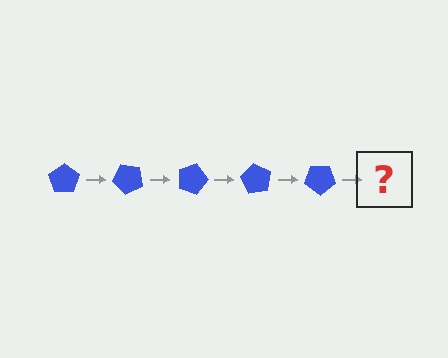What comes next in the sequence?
The next element should be a blue pentagon rotated 225 degrees.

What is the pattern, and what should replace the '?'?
The pattern is that the pentagon rotates 45 degrees each step. The '?' should be a blue pentagon rotated 225 degrees.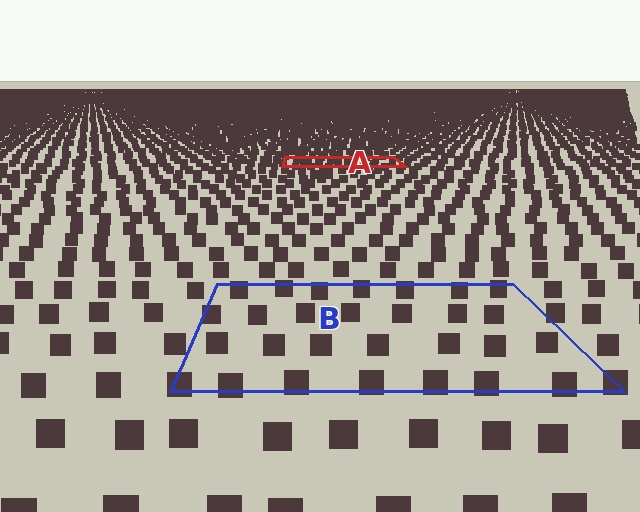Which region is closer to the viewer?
Region B is closer. The texture elements there are larger and more spread out.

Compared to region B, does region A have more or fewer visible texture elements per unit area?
Region A has more texture elements per unit area — they are packed more densely because it is farther away.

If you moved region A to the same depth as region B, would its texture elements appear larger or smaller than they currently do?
They would appear larger. At a closer depth, the same texture elements are projected at a bigger on-screen size.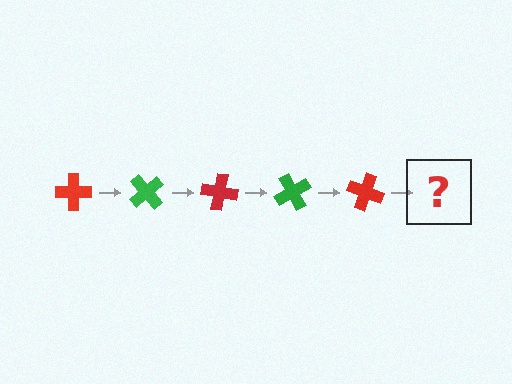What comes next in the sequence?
The next element should be a green cross, rotated 250 degrees from the start.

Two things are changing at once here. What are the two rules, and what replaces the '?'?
The two rules are that it rotates 50 degrees each step and the color cycles through red and green. The '?' should be a green cross, rotated 250 degrees from the start.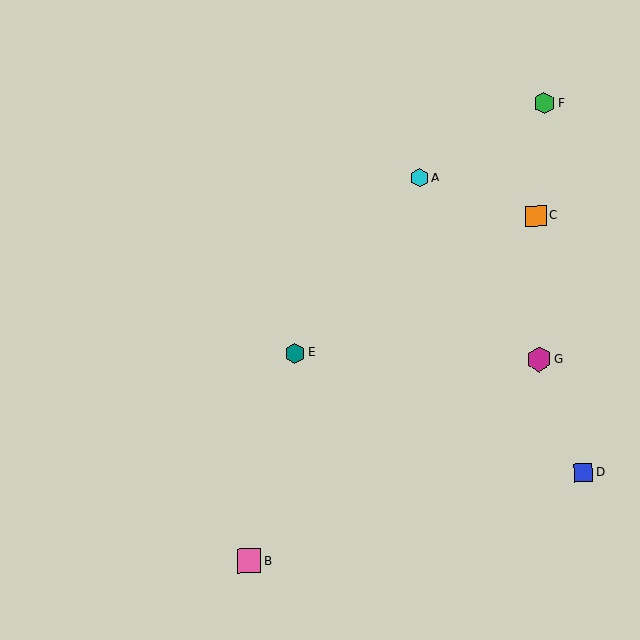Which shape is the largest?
The magenta hexagon (labeled G) is the largest.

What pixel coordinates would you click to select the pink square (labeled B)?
Click at (249, 561) to select the pink square B.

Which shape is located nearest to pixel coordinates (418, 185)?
The cyan hexagon (labeled A) at (419, 178) is nearest to that location.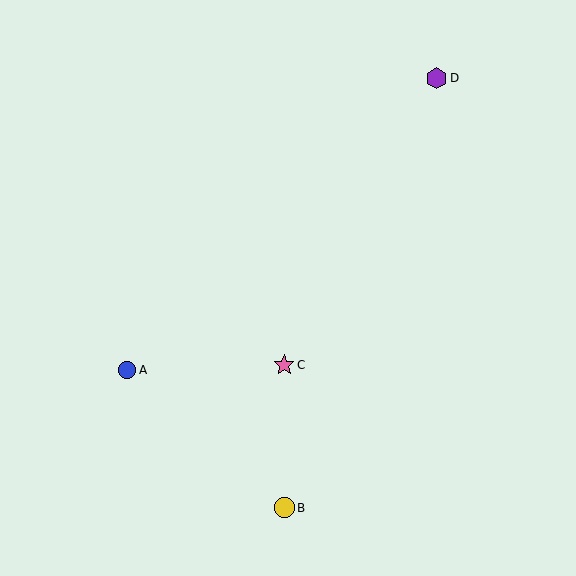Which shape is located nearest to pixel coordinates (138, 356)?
The blue circle (labeled A) at (127, 370) is nearest to that location.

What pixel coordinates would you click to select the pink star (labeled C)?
Click at (284, 365) to select the pink star C.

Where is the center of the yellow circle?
The center of the yellow circle is at (284, 508).